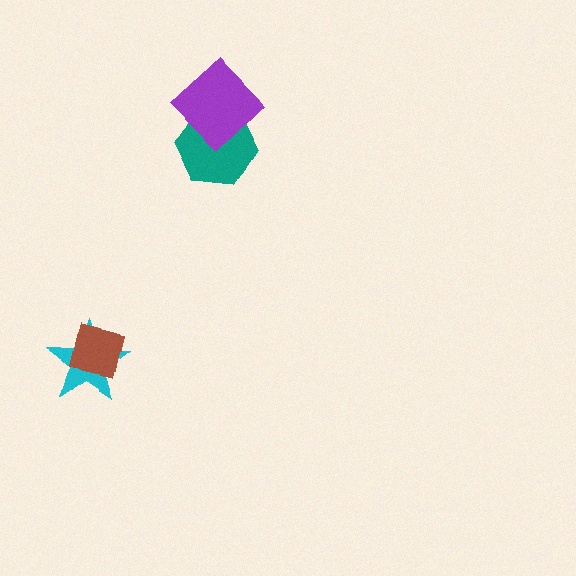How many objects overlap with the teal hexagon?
1 object overlaps with the teal hexagon.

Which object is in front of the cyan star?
The brown square is in front of the cyan star.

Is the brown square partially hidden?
No, no other shape covers it.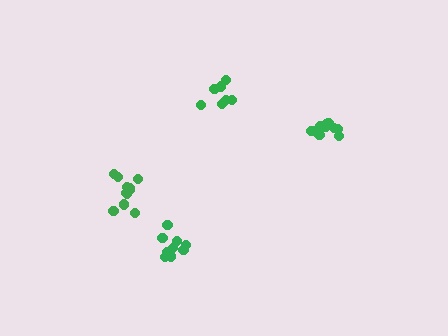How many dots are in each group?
Group 1: 11 dots, Group 2: 8 dots, Group 3: 10 dots, Group 4: 9 dots (38 total).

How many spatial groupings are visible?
There are 4 spatial groupings.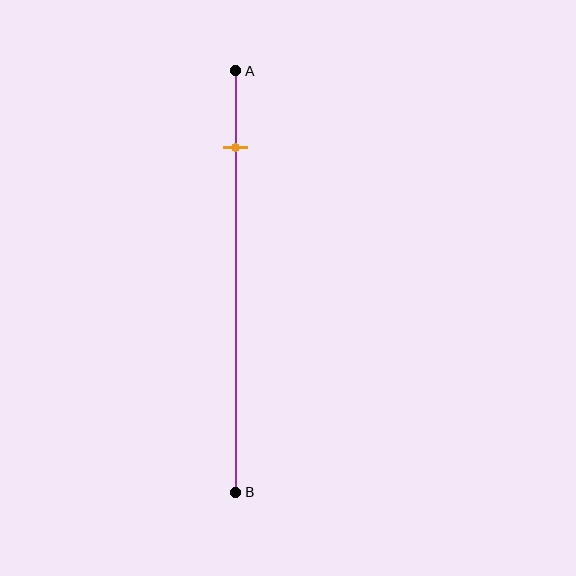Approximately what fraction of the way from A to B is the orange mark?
The orange mark is approximately 20% of the way from A to B.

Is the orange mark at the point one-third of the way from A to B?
No, the mark is at about 20% from A, not at the 33% one-third point.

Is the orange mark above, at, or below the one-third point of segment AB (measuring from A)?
The orange mark is above the one-third point of segment AB.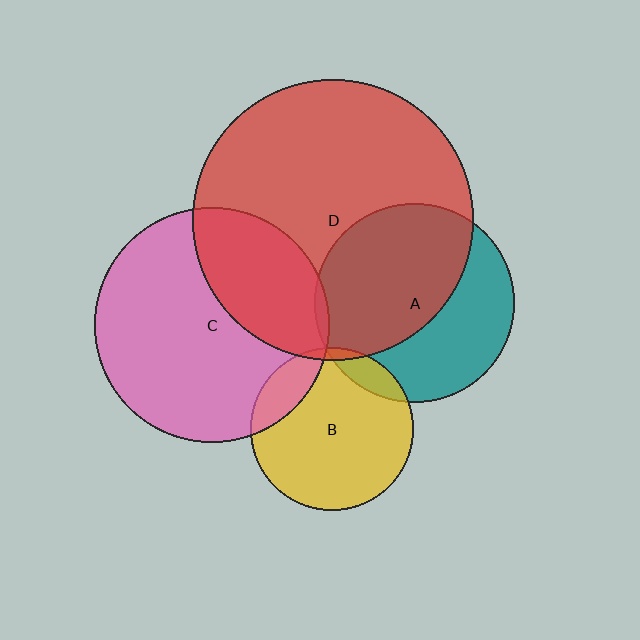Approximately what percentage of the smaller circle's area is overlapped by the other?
Approximately 5%.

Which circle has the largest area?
Circle D (red).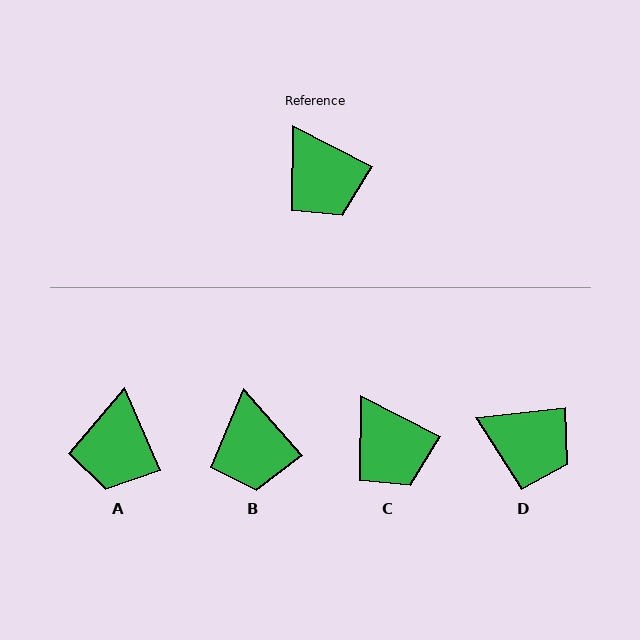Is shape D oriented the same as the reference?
No, it is off by about 33 degrees.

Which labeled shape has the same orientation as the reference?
C.